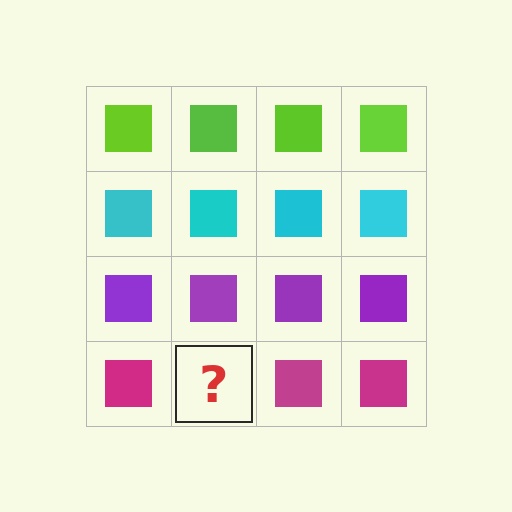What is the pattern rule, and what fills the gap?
The rule is that each row has a consistent color. The gap should be filled with a magenta square.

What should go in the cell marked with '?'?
The missing cell should contain a magenta square.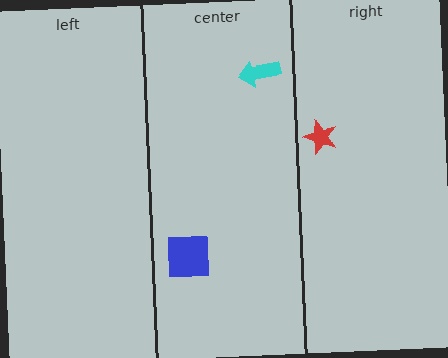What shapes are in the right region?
The red star.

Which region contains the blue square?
The center region.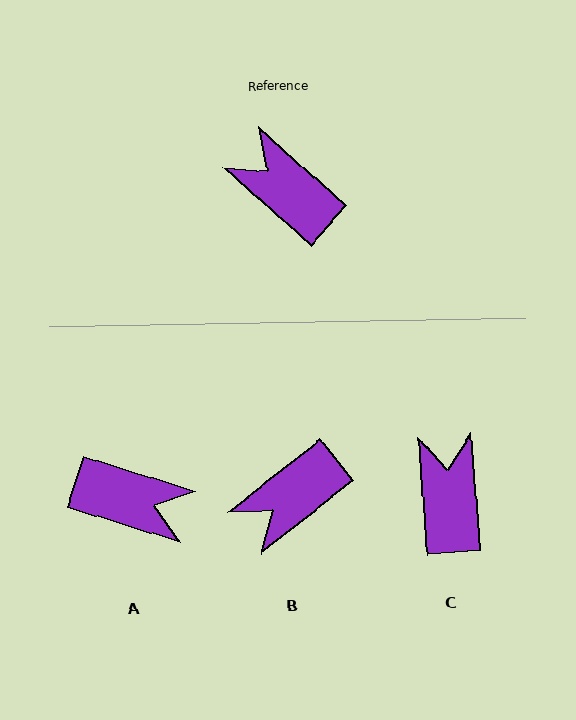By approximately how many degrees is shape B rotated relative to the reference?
Approximately 80 degrees counter-clockwise.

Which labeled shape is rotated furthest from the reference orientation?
A, about 156 degrees away.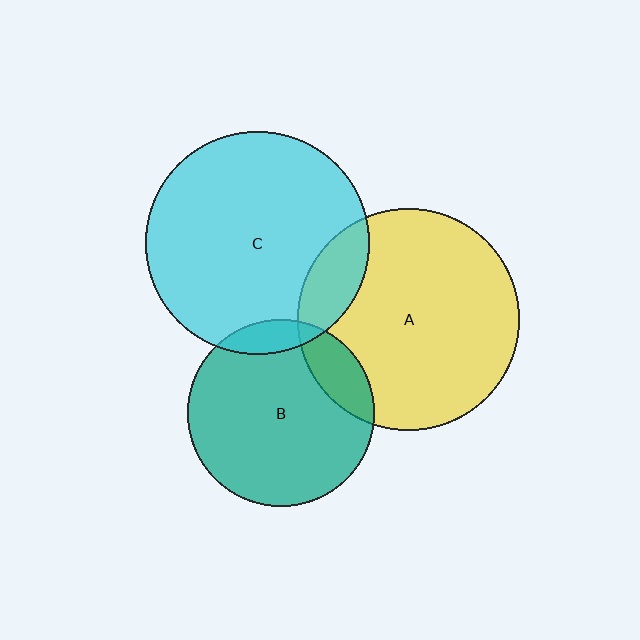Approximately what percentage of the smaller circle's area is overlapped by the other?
Approximately 10%.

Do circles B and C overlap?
Yes.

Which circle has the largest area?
Circle C (cyan).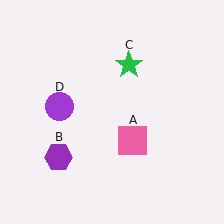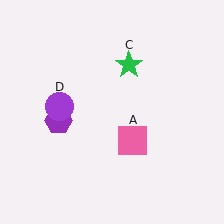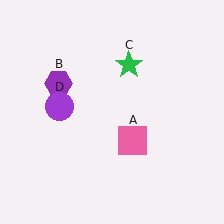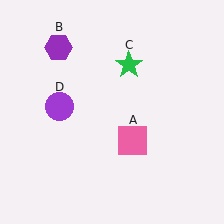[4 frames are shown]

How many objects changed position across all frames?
1 object changed position: purple hexagon (object B).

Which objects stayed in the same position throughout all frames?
Pink square (object A) and green star (object C) and purple circle (object D) remained stationary.